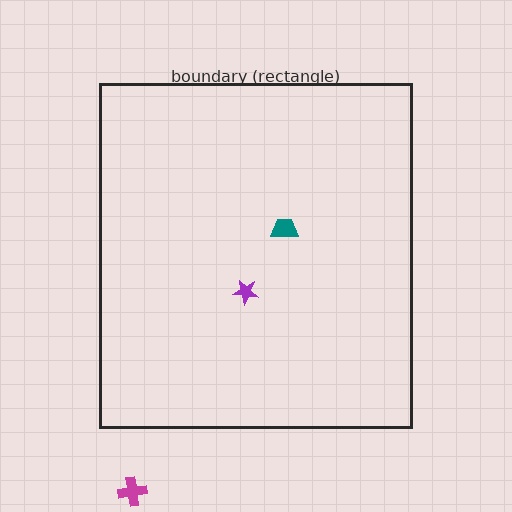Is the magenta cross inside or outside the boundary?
Outside.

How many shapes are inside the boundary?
2 inside, 1 outside.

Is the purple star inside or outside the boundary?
Inside.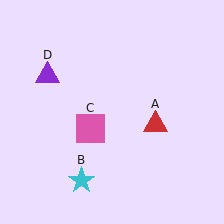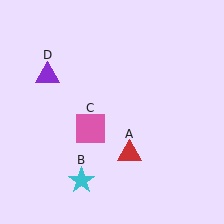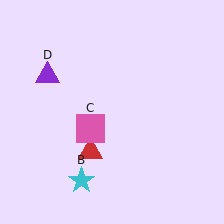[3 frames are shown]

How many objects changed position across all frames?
1 object changed position: red triangle (object A).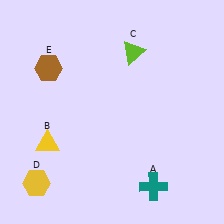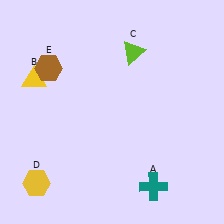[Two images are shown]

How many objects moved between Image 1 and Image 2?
1 object moved between the two images.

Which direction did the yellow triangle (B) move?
The yellow triangle (B) moved up.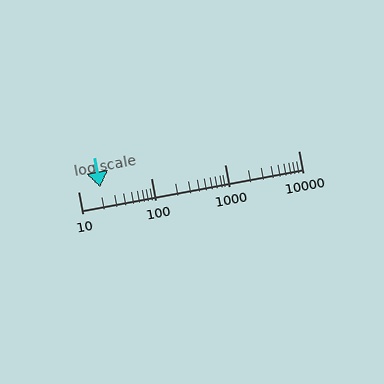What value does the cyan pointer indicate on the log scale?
The pointer indicates approximately 20.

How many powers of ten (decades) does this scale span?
The scale spans 3 decades, from 10 to 10000.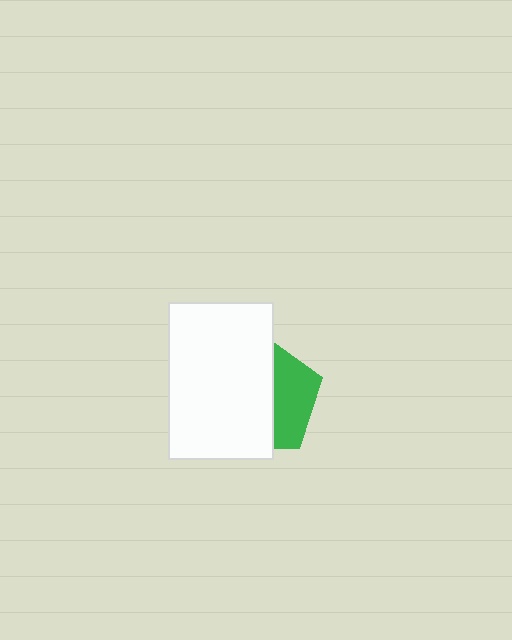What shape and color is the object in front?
The object in front is a white rectangle.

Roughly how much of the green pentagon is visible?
A small part of it is visible (roughly 37%).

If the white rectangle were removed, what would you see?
You would see the complete green pentagon.